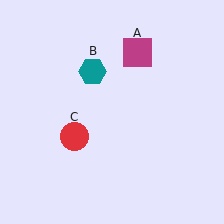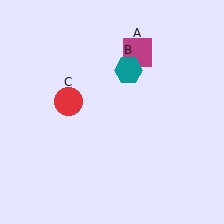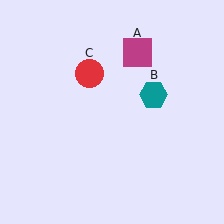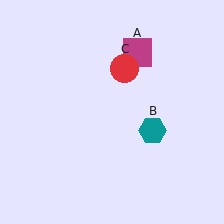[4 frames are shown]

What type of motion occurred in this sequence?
The teal hexagon (object B), red circle (object C) rotated clockwise around the center of the scene.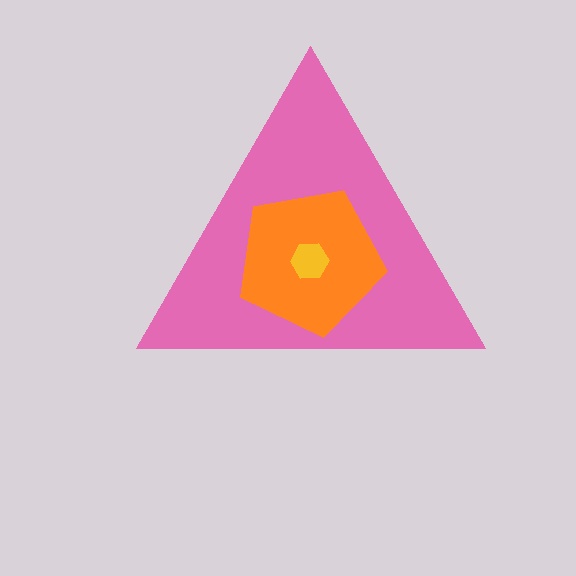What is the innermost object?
The yellow hexagon.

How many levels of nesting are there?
3.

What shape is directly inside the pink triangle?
The orange pentagon.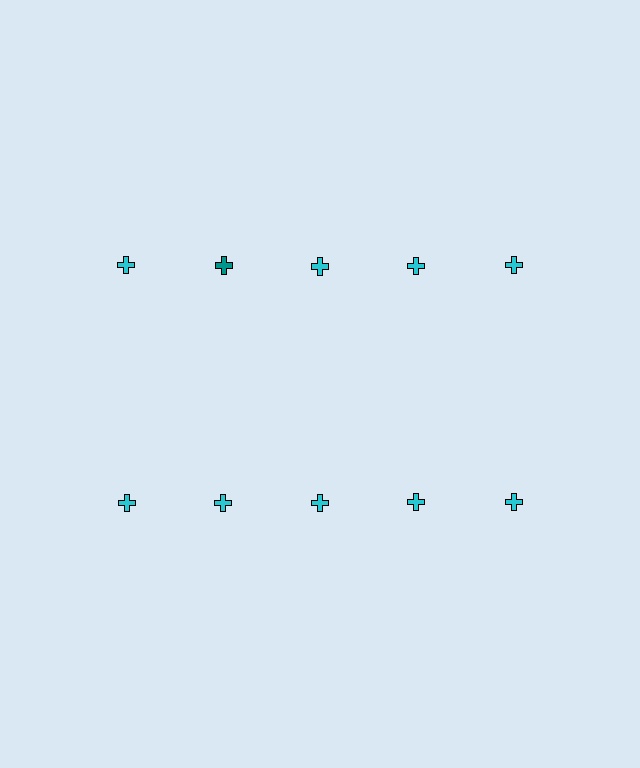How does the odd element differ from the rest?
It has a different color: teal instead of cyan.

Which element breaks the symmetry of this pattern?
The teal cross in the top row, second from left column breaks the symmetry. All other shapes are cyan crosses.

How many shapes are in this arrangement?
There are 10 shapes arranged in a grid pattern.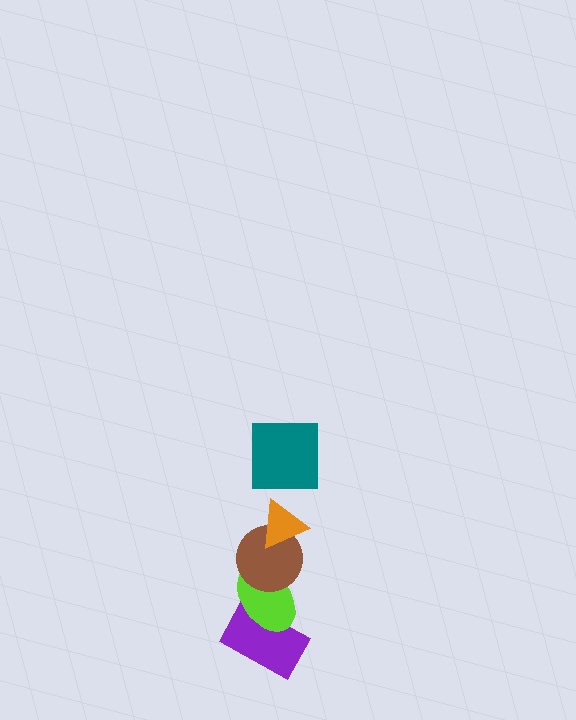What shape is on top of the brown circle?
The orange triangle is on top of the brown circle.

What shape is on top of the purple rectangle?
The lime ellipse is on top of the purple rectangle.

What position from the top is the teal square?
The teal square is 1st from the top.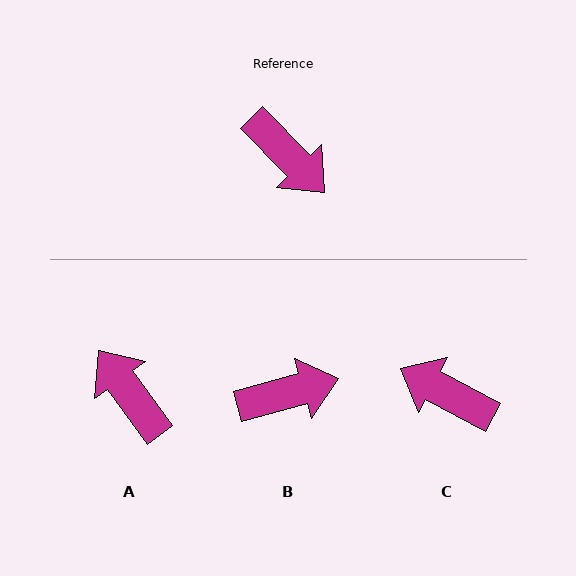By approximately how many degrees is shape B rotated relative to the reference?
Approximately 61 degrees counter-clockwise.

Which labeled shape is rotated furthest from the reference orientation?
A, about 172 degrees away.